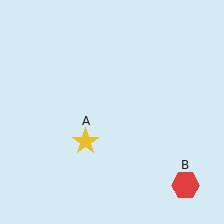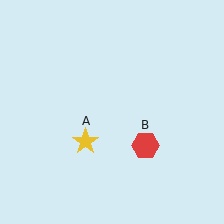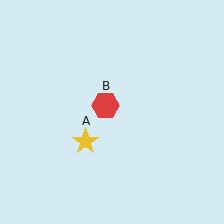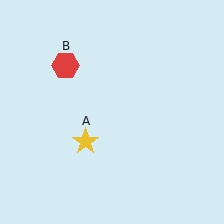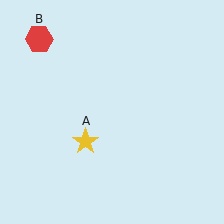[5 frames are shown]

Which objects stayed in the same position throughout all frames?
Yellow star (object A) remained stationary.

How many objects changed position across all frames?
1 object changed position: red hexagon (object B).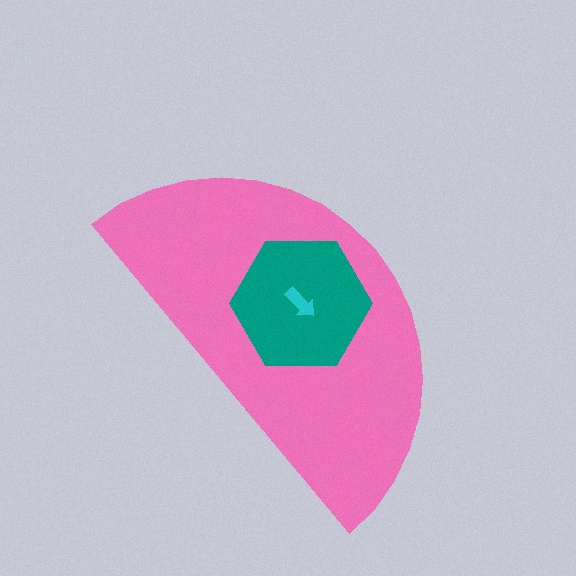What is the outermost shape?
The pink semicircle.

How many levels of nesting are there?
3.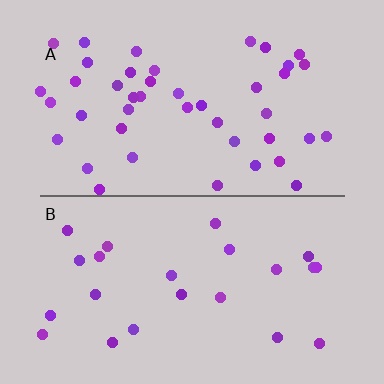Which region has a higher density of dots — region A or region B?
A (the top).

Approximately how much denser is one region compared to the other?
Approximately 1.9× — region A over region B.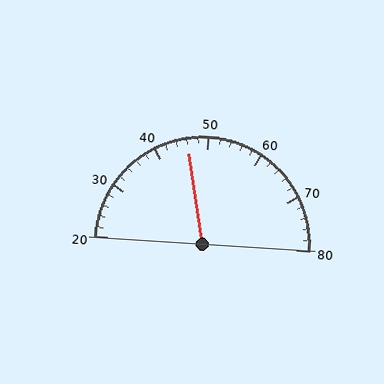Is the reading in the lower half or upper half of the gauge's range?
The reading is in the lower half of the range (20 to 80).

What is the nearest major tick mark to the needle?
The nearest major tick mark is 50.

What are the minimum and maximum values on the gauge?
The gauge ranges from 20 to 80.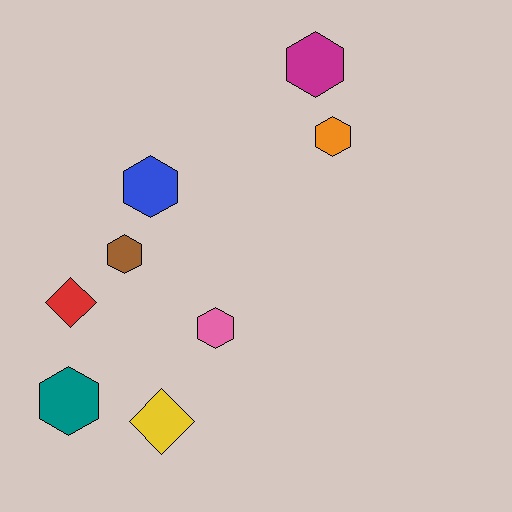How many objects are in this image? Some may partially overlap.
There are 8 objects.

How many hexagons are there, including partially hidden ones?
There are 6 hexagons.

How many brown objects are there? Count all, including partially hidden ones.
There is 1 brown object.